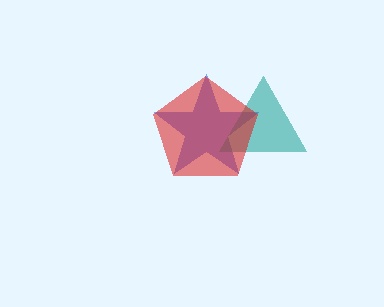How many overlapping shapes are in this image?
There are 3 overlapping shapes in the image.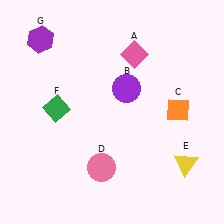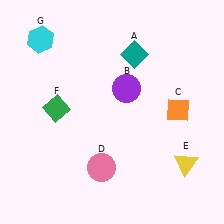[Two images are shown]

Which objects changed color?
A changed from pink to teal. G changed from purple to cyan.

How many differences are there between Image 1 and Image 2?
There are 2 differences between the two images.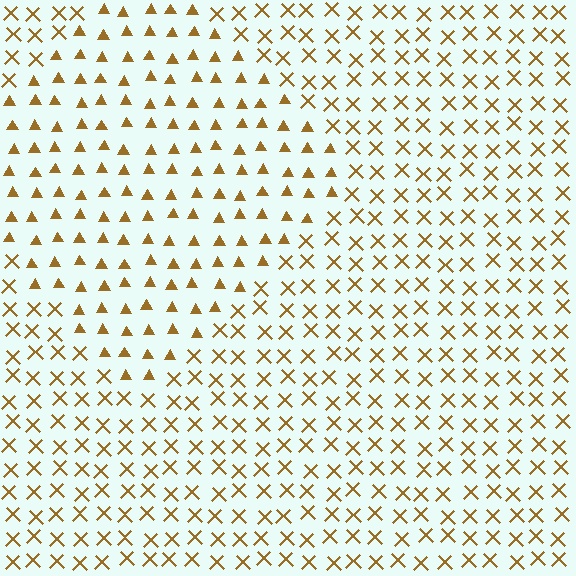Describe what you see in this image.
The image is filled with small brown elements arranged in a uniform grid. A diamond-shaped region contains triangles, while the surrounding area contains X marks. The boundary is defined purely by the change in element shape.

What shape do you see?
I see a diamond.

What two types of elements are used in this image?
The image uses triangles inside the diamond region and X marks outside it.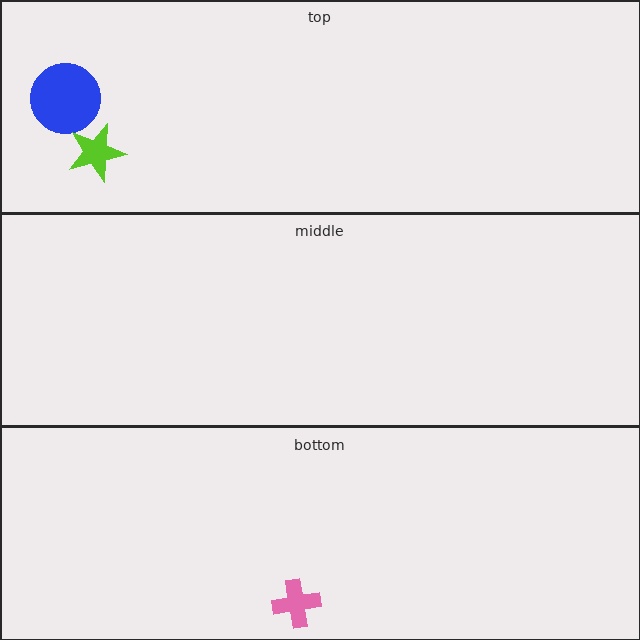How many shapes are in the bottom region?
1.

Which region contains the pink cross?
The bottom region.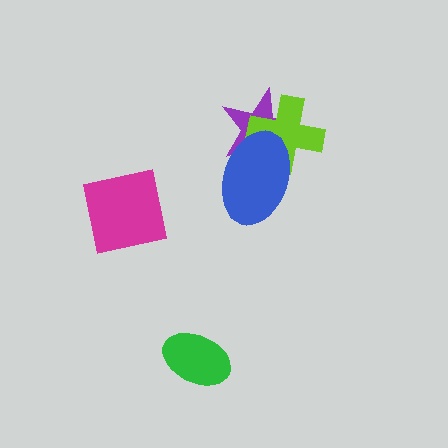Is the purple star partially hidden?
Yes, it is partially covered by another shape.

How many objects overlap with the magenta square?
0 objects overlap with the magenta square.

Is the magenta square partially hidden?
No, no other shape covers it.